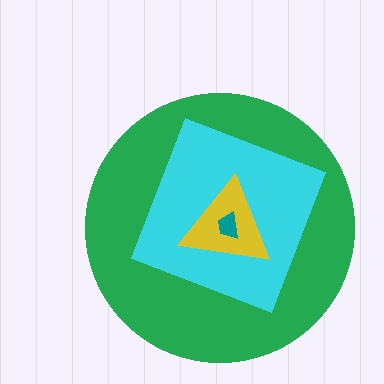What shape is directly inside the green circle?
The cyan diamond.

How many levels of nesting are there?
4.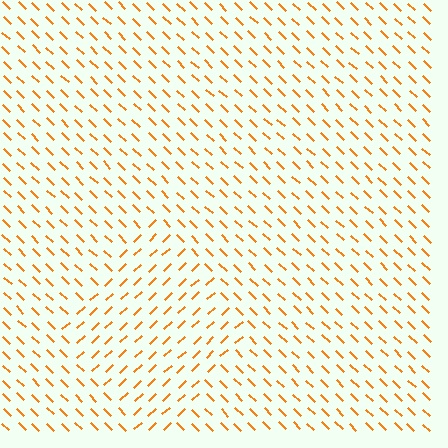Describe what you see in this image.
The image is filled with small orange line segments. A diamond region in the image has lines oriented differently from the surrounding lines, creating a visible texture boundary.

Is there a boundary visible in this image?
Yes, there is a texture boundary formed by a change in line orientation.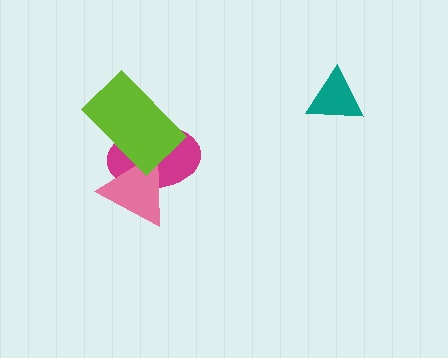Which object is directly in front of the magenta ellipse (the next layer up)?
The pink triangle is directly in front of the magenta ellipse.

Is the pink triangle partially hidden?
Yes, it is partially covered by another shape.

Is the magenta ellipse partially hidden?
Yes, it is partially covered by another shape.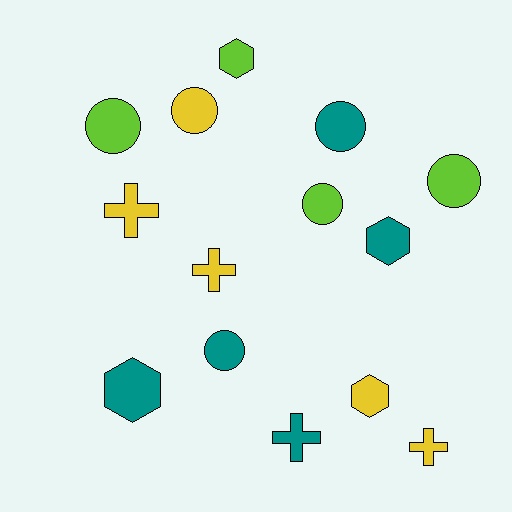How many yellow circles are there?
There is 1 yellow circle.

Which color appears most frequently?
Teal, with 5 objects.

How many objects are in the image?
There are 14 objects.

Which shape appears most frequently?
Circle, with 6 objects.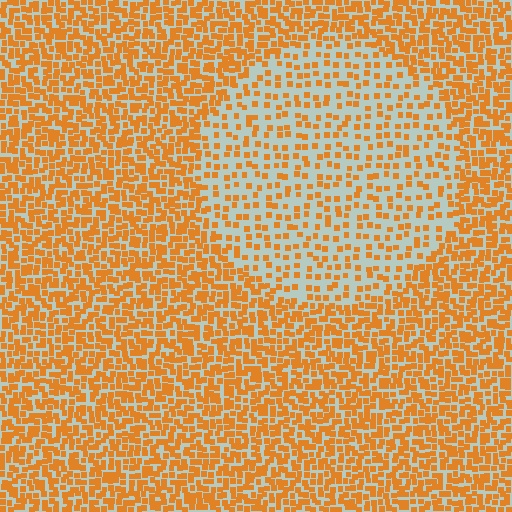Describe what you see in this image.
The image contains small orange elements arranged at two different densities. A circle-shaped region is visible where the elements are less densely packed than the surrounding area.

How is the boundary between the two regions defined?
The boundary is defined by a change in element density (approximately 2.2x ratio). All elements are the same color, size, and shape.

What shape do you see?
I see a circle.